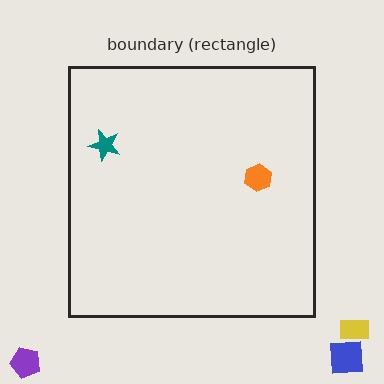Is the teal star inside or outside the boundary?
Inside.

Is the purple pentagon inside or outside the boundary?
Outside.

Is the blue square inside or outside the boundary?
Outside.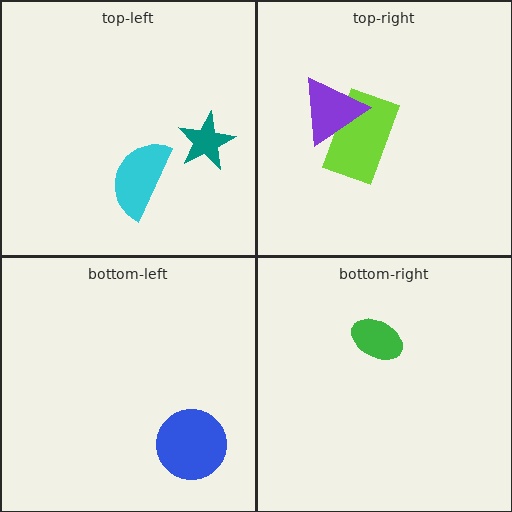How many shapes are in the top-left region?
2.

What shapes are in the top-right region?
The lime rectangle, the purple triangle.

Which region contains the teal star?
The top-left region.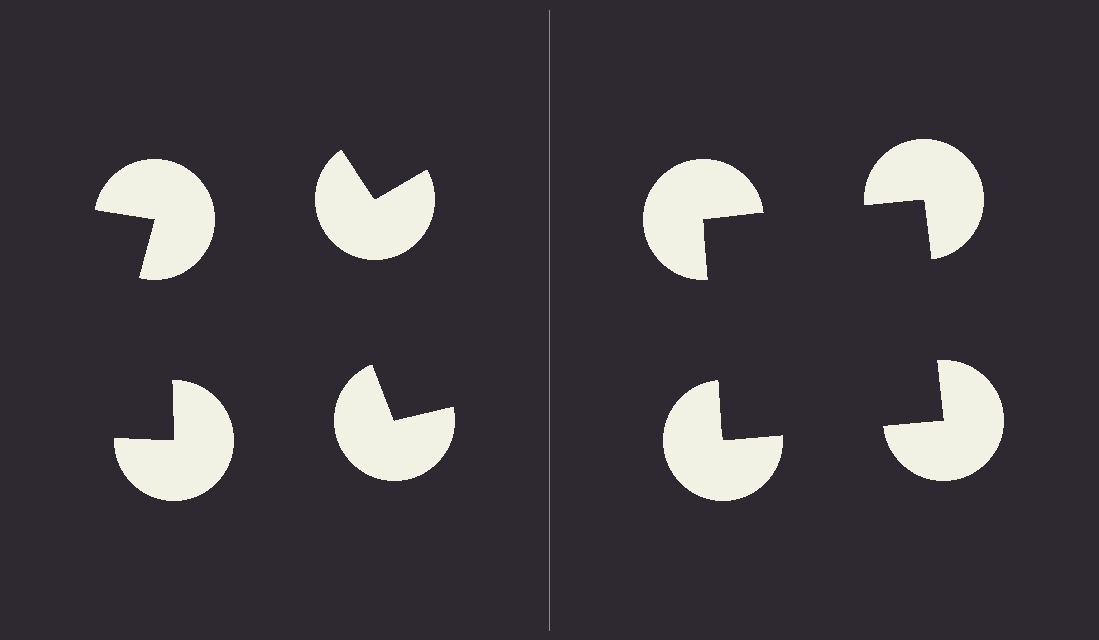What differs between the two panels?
The pac-man discs are positioned identically on both sides; only the wedge orientations differ. On the right they align to a square; on the left they are misaligned.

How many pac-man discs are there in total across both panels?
8 — 4 on each side.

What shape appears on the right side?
An illusory square.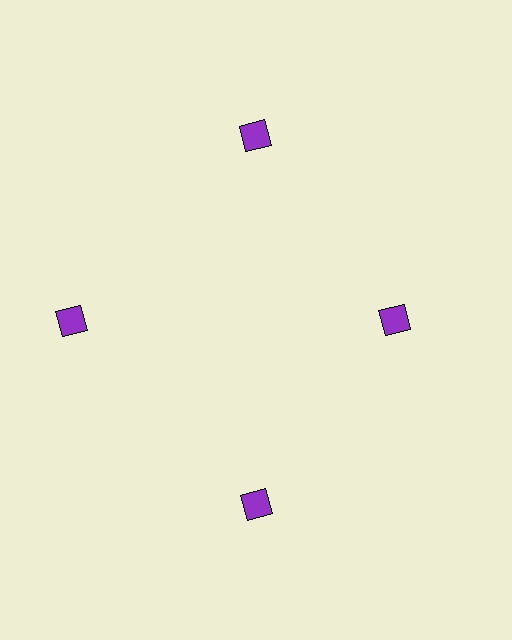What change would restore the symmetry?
The symmetry would be restored by moving it outward, back onto the ring so that all 4 squares sit at equal angles and equal distance from the center.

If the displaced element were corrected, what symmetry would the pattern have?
It would have 4-fold rotational symmetry — the pattern would map onto itself every 90 degrees.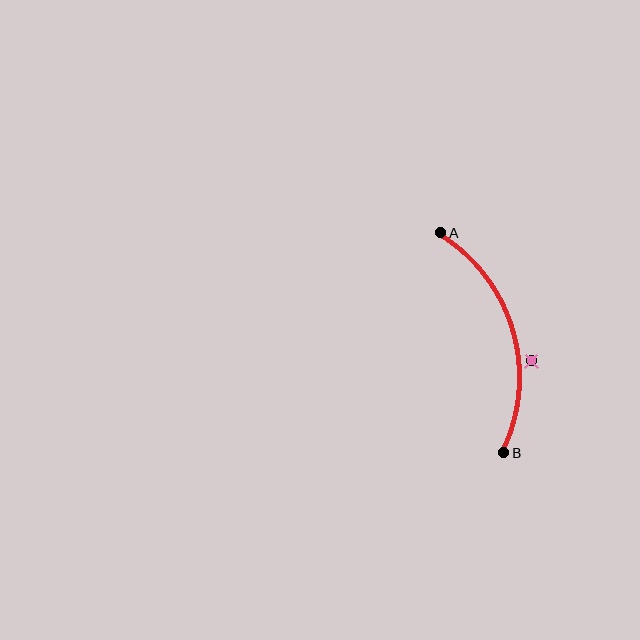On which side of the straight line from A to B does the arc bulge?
The arc bulges to the right of the straight line connecting A and B.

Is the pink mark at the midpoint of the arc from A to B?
No — the pink mark does not lie on the arc at all. It sits slightly outside the curve.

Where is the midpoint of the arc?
The arc midpoint is the point on the curve farthest from the straight line joining A and B. It sits to the right of that line.